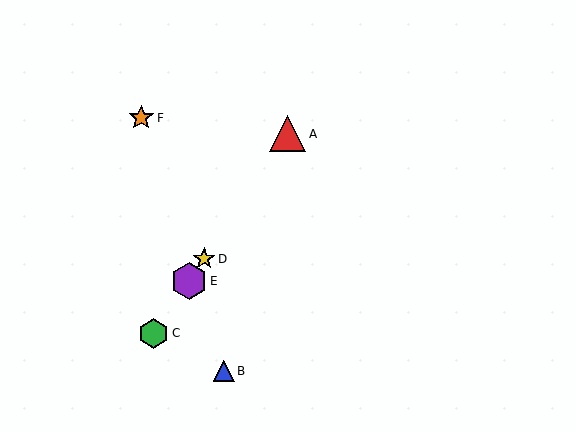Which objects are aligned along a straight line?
Objects A, C, D, E are aligned along a straight line.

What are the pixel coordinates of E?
Object E is at (189, 281).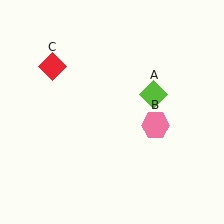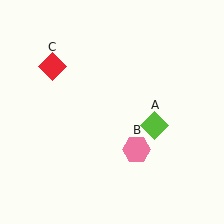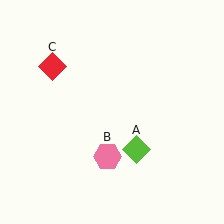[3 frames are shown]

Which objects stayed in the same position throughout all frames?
Red diamond (object C) remained stationary.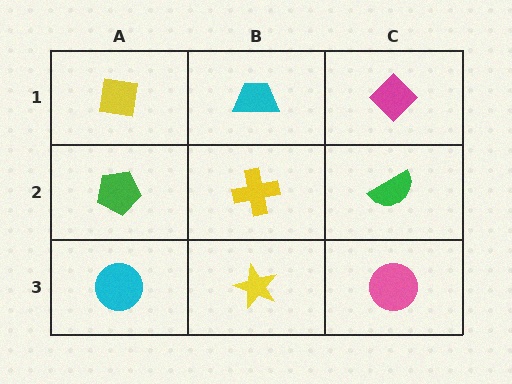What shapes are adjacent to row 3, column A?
A green pentagon (row 2, column A), a yellow star (row 3, column B).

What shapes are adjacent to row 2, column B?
A cyan trapezoid (row 1, column B), a yellow star (row 3, column B), a green pentagon (row 2, column A), a green semicircle (row 2, column C).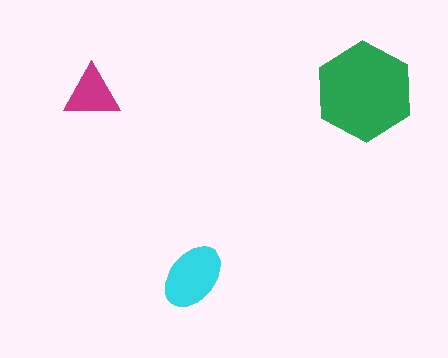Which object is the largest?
The green hexagon.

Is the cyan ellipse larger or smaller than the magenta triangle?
Larger.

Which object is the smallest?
The magenta triangle.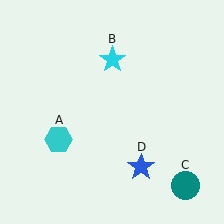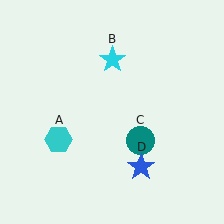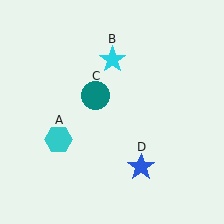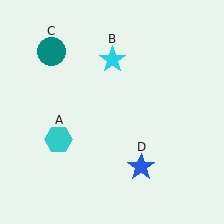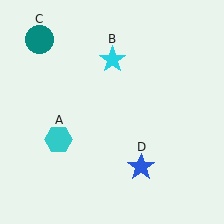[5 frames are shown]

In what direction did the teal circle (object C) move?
The teal circle (object C) moved up and to the left.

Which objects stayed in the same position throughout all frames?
Cyan hexagon (object A) and cyan star (object B) and blue star (object D) remained stationary.